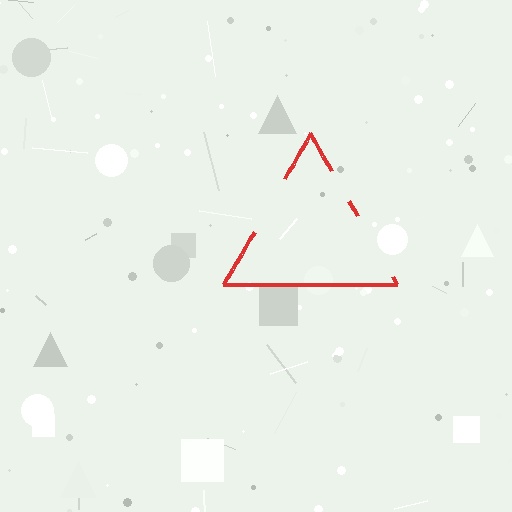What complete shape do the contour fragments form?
The contour fragments form a triangle.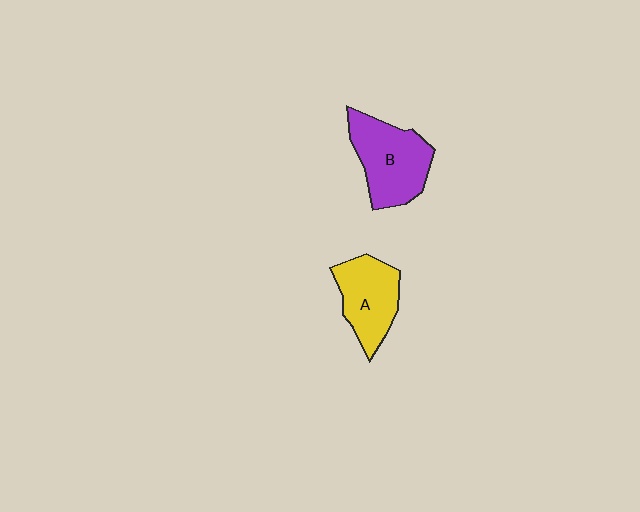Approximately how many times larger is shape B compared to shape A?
Approximately 1.2 times.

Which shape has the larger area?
Shape B (purple).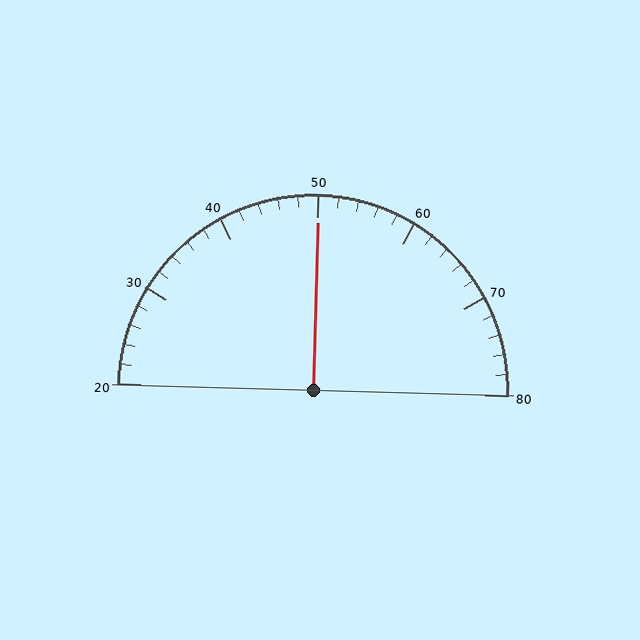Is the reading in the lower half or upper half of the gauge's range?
The reading is in the upper half of the range (20 to 80).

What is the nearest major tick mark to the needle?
The nearest major tick mark is 50.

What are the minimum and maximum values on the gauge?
The gauge ranges from 20 to 80.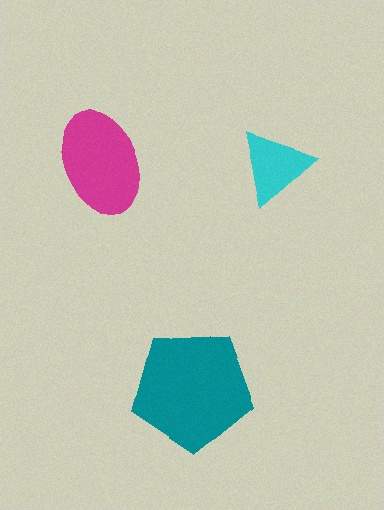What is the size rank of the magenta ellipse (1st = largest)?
2nd.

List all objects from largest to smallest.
The teal pentagon, the magenta ellipse, the cyan triangle.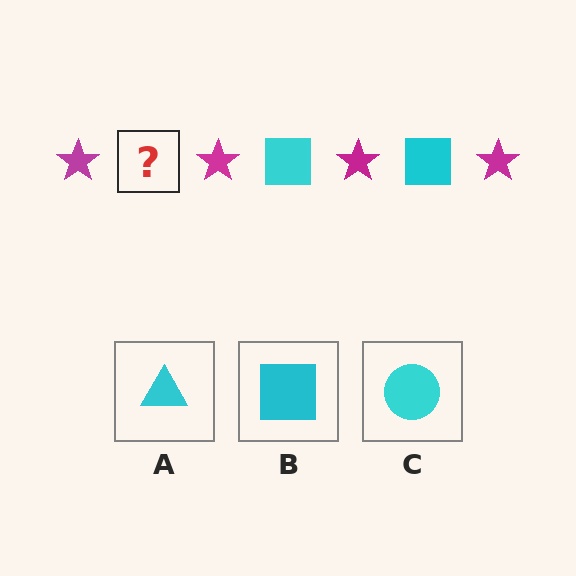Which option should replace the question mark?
Option B.